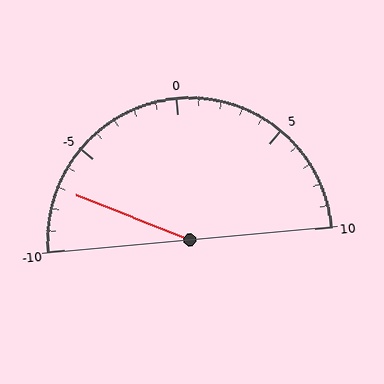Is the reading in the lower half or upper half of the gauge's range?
The reading is in the lower half of the range (-10 to 10).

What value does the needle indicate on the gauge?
The needle indicates approximately -7.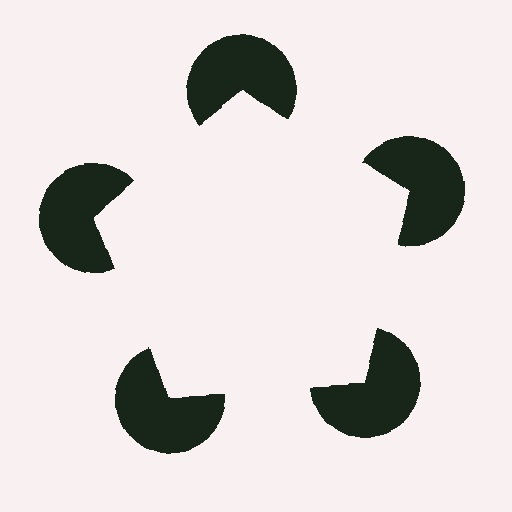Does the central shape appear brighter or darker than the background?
It typically appears slightly brighter than the background, even though no actual brightness change is drawn.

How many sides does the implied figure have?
5 sides.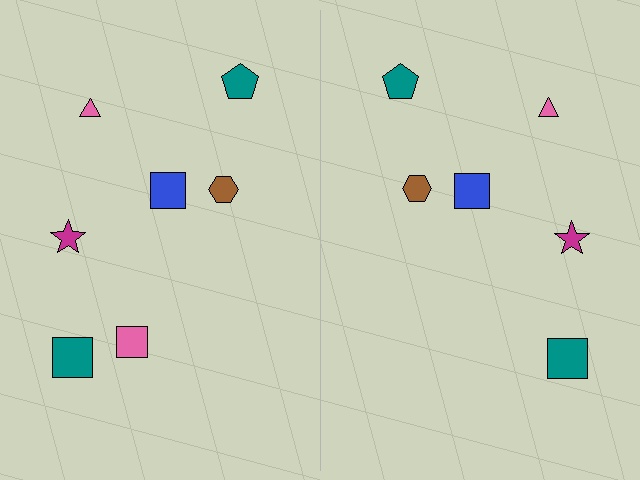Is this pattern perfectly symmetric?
No, the pattern is not perfectly symmetric. A pink square is missing from the right side.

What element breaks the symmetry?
A pink square is missing from the right side.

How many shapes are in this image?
There are 13 shapes in this image.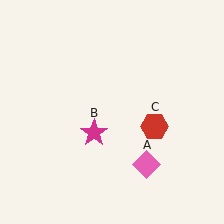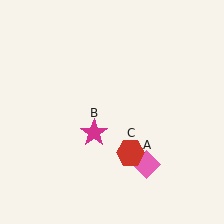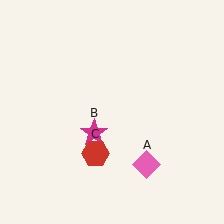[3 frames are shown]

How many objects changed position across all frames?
1 object changed position: red hexagon (object C).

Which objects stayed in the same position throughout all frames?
Pink diamond (object A) and magenta star (object B) remained stationary.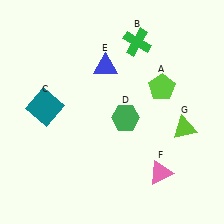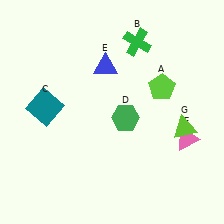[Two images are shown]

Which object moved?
The pink triangle (F) moved up.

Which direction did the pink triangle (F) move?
The pink triangle (F) moved up.